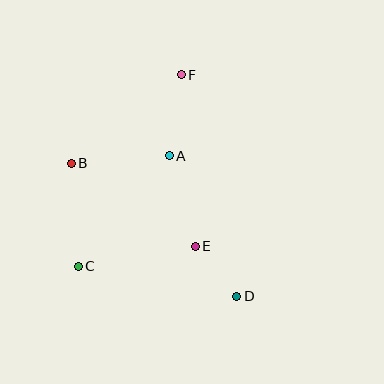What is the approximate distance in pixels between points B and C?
The distance between B and C is approximately 103 pixels.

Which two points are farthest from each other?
Points D and F are farthest from each other.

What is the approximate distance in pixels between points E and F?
The distance between E and F is approximately 172 pixels.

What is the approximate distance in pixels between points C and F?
The distance between C and F is approximately 217 pixels.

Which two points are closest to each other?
Points D and E are closest to each other.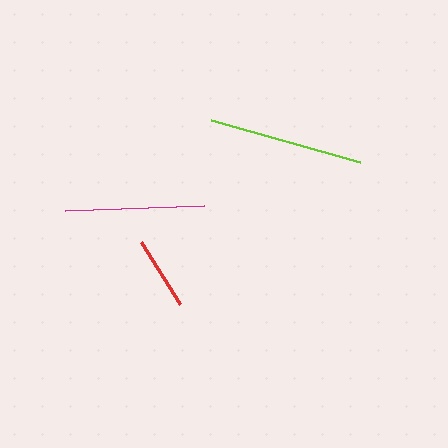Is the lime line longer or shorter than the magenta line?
The lime line is longer than the magenta line.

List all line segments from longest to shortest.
From longest to shortest: lime, magenta, red.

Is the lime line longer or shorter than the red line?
The lime line is longer than the red line.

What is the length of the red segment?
The red segment is approximately 73 pixels long.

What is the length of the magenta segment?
The magenta segment is approximately 139 pixels long.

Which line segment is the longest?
The lime line is the longest at approximately 154 pixels.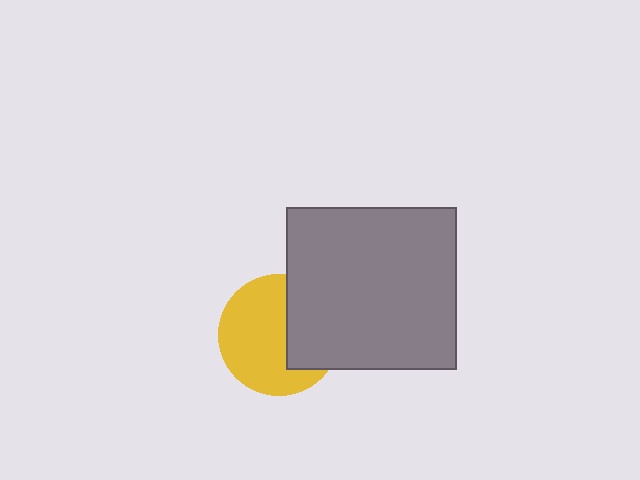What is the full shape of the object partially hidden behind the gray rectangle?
The partially hidden object is a yellow circle.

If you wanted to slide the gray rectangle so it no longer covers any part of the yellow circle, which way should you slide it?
Slide it right — that is the most direct way to separate the two shapes.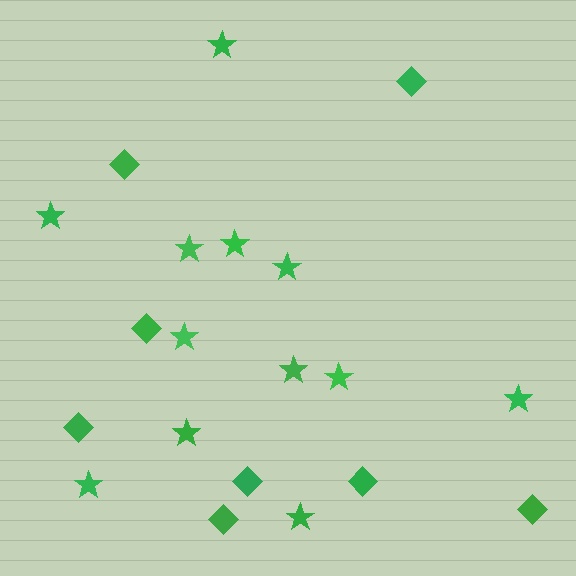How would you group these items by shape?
There are 2 groups: one group of diamonds (8) and one group of stars (12).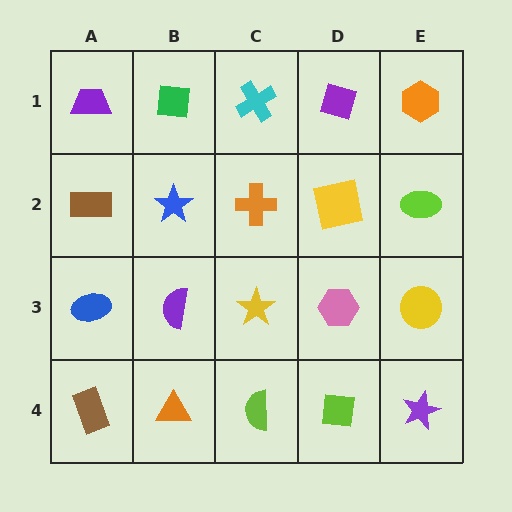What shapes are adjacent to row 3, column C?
An orange cross (row 2, column C), a lime semicircle (row 4, column C), a purple semicircle (row 3, column B), a pink hexagon (row 3, column D).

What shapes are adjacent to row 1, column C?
An orange cross (row 2, column C), a green square (row 1, column B), a purple diamond (row 1, column D).